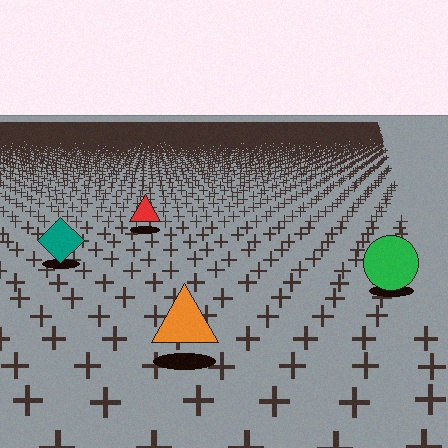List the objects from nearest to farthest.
From nearest to farthest: the orange triangle, the green circle, the teal diamond, the red triangle.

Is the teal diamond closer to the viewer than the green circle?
No. The green circle is closer — you can tell from the texture gradient: the ground texture is coarser near it.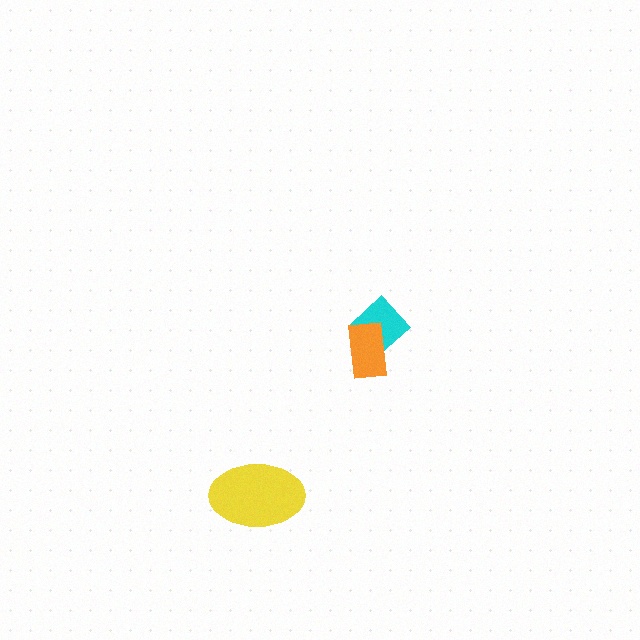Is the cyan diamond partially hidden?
Yes, it is partially covered by another shape.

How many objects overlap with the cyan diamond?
1 object overlaps with the cyan diamond.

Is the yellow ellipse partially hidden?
No, no other shape covers it.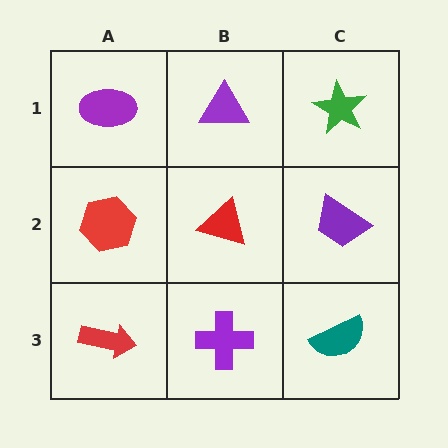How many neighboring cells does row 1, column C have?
2.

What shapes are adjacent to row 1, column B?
A red triangle (row 2, column B), a purple ellipse (row 1, column A), a green star (row 1, column C).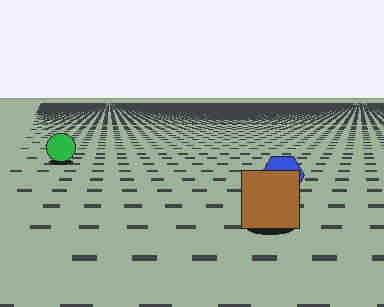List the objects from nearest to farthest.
From nearest to farthest: the brown square, the blue hexagon, the green circle.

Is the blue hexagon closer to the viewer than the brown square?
No. The brown square is closer — you can tell from the texture gradient: the ground texture is coarser near it.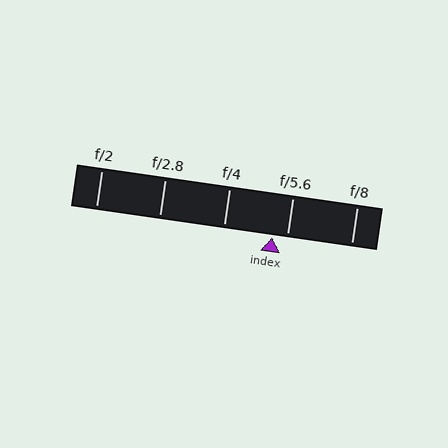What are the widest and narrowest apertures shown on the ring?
The widest aperture shown is f/2 and the narrowest is f/8.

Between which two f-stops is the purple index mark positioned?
The index mark is between f/4 and f/5.6.